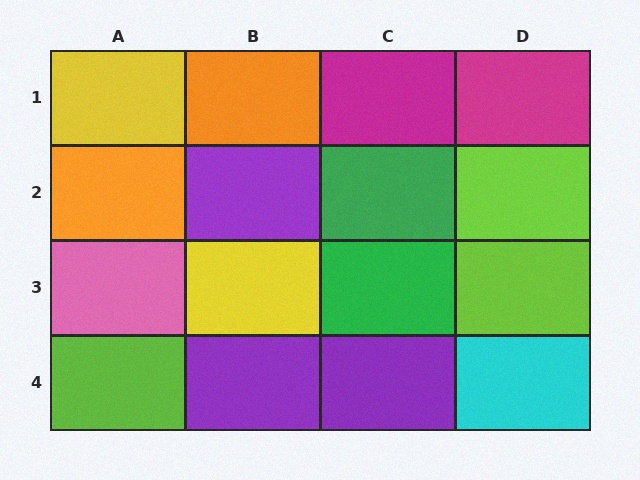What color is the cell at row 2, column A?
Orange.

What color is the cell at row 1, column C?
Magenta.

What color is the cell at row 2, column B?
Purple.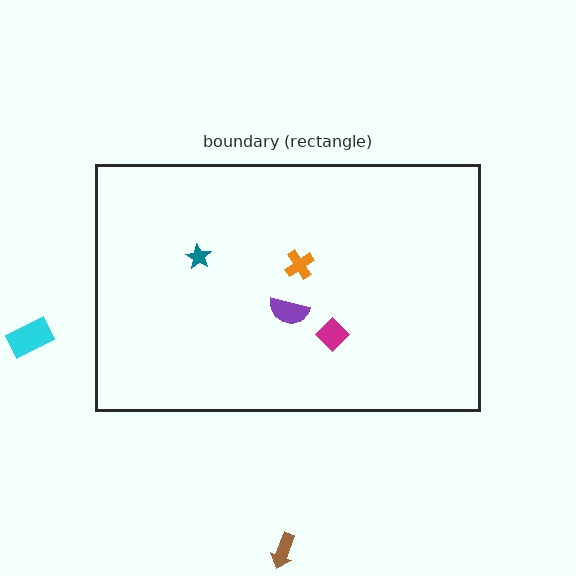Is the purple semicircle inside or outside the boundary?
Inside.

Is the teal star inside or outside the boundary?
Inside.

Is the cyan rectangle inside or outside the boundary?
Outside.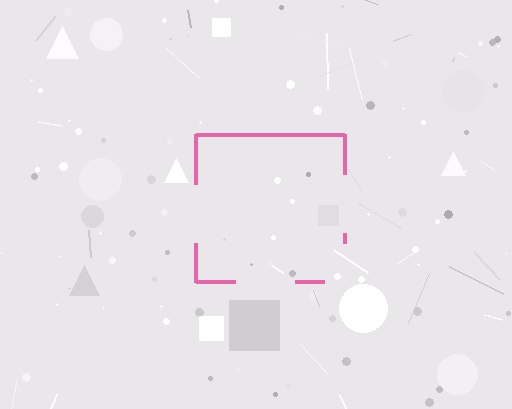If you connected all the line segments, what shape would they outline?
They would outline a square.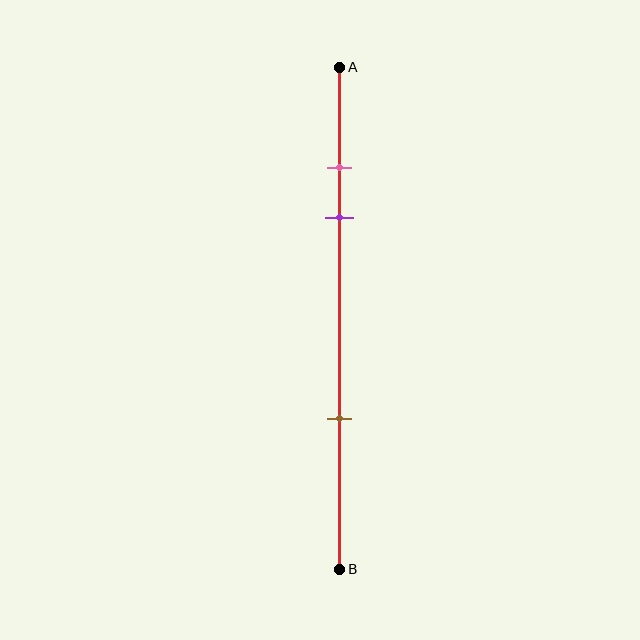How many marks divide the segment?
There are 3 marks dividing the segment.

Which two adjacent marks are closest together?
The pink and purple marks are the closest adjacent pair.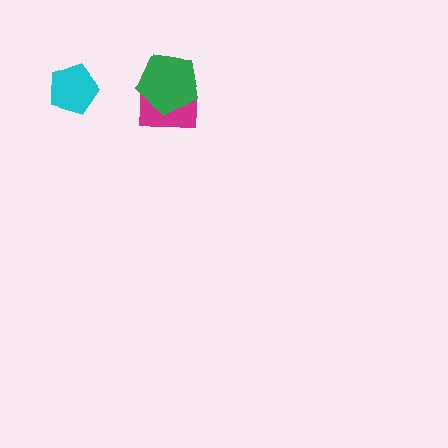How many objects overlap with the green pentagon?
1 object overlaps with the green pentagon.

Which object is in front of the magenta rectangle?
The green pentagon is in front of the magenta rectangle.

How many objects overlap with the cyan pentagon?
0 objects overlap with the cyan pentagon.